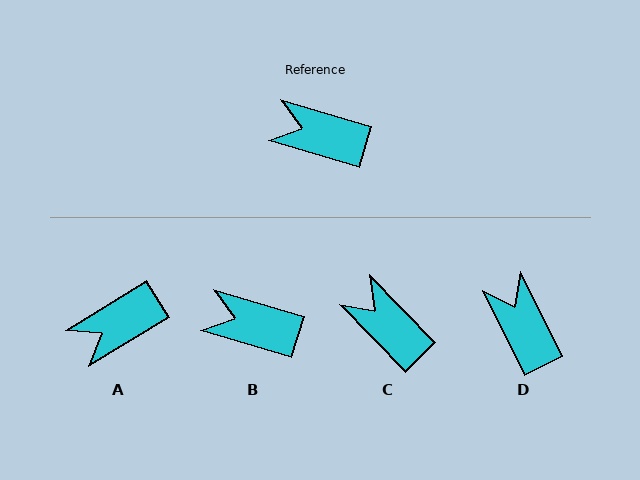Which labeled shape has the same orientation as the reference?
B.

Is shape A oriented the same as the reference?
No, it is off by about 48 degrees.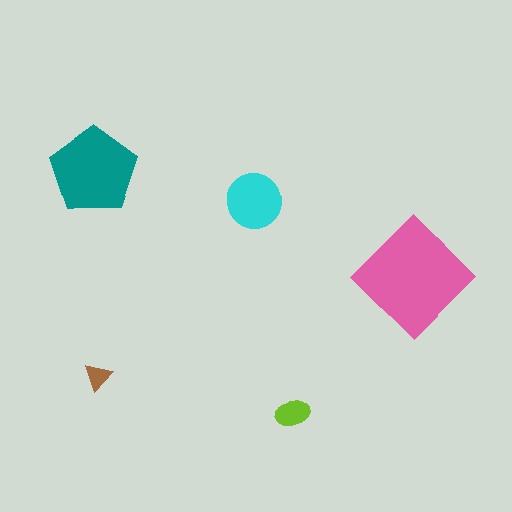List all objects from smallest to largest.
The brown triangle, the lime ellipse, the cyan circle, the teal pentagon, the pink diamond.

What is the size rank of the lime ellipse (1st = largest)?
4th.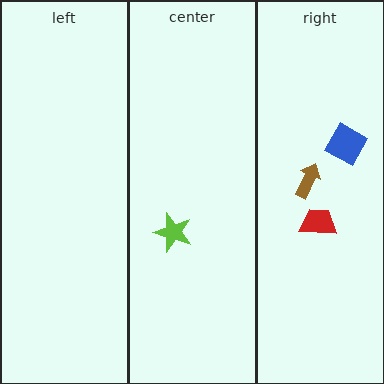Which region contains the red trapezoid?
The right region.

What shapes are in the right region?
The red trapezoid, the blue diamond, the brown arrow.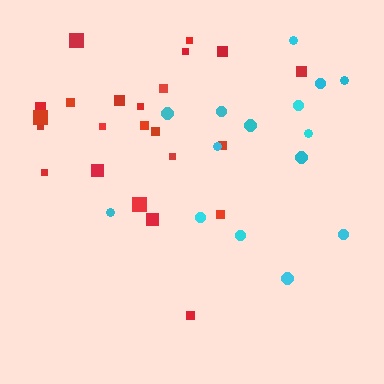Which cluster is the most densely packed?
Red.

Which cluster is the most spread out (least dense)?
Cyan.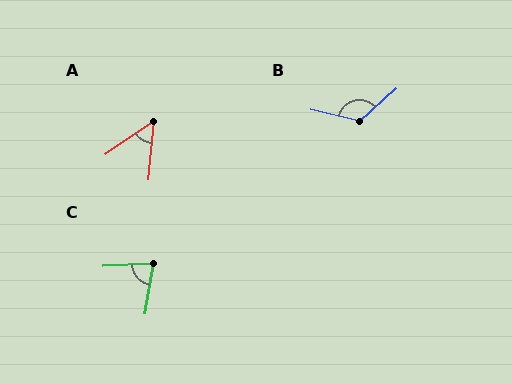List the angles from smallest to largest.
A (50°), C (78°), B (126°).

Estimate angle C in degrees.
Approximately 78 degrees.